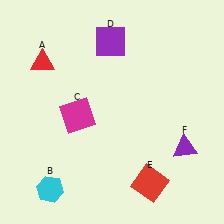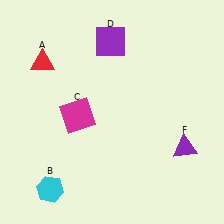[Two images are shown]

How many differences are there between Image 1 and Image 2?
There is 1 difference between the two images.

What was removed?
The red square (E) was removed in Image 2.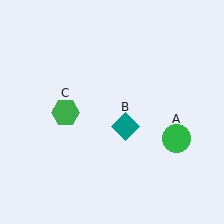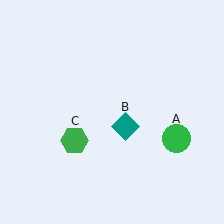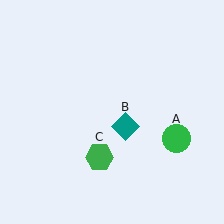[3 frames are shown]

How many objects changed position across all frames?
1 object changed position: green hexagon (object C).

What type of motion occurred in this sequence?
The green hexagon (object C) rotated counterclockwise around the center of the scene.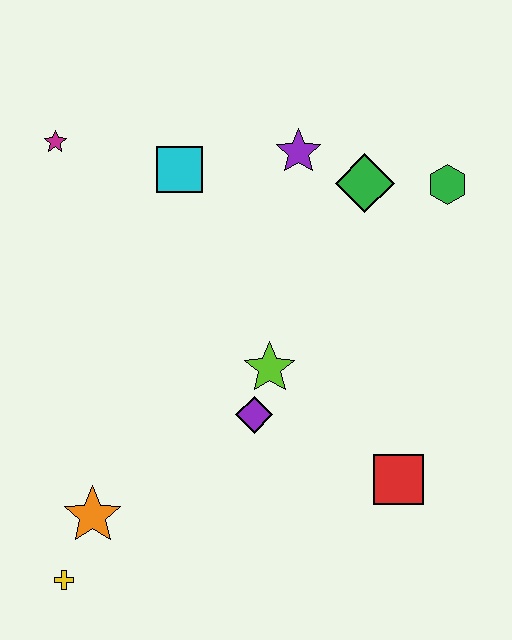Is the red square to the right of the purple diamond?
Yes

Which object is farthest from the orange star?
The green hexagon is farthest from the orange star.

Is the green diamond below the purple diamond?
No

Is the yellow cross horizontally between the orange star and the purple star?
No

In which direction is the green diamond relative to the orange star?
The green diamond is above the orange star.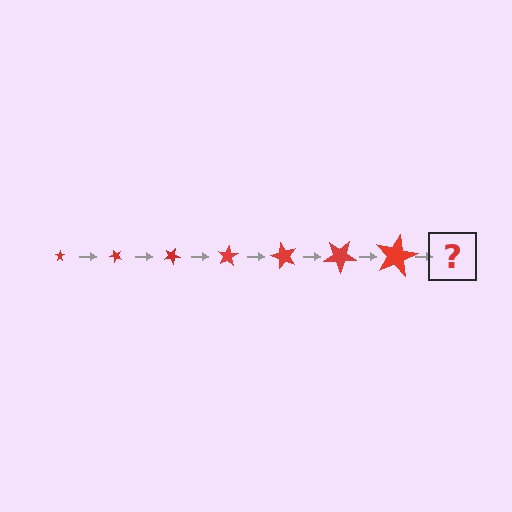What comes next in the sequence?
The next element should be a star, larger than the previous one and rotated 350 degrees from the start.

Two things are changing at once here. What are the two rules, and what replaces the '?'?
The two rules are that the star grows larger each step and it rotates 50 degrees each step. The '?' should be a star, larger than the previous one and rotated 350 degrees from the start.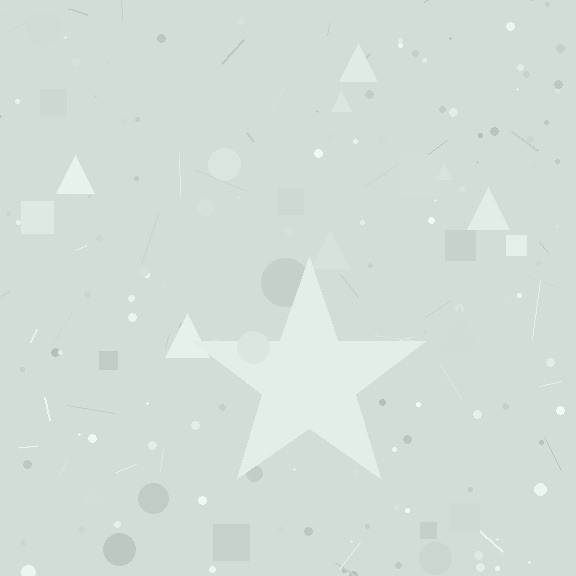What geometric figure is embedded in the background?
A star is embedded in the background.